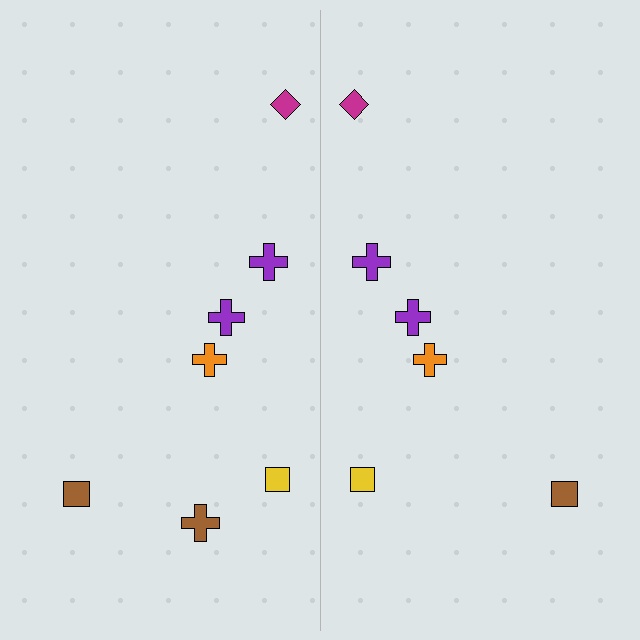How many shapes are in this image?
There are 13 shapes in this image.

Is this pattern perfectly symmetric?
No, the pattern is not perfectly symmetric. A brown cross is missing from the right side.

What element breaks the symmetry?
A brown cross is missing from the right side.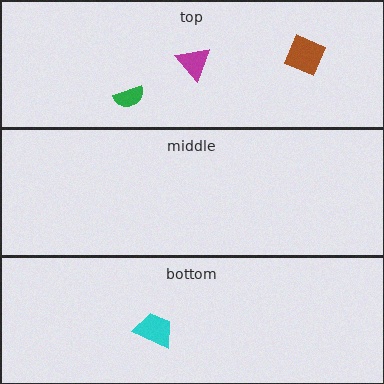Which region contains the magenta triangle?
The top region.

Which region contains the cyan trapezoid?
The bottom region.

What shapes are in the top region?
The brown diamond, the magenta triangle, the green semicircle.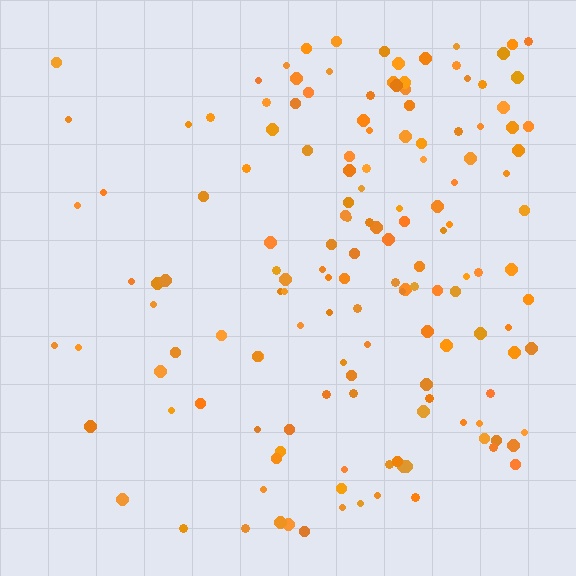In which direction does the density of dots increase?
From left to right, with the right side densest.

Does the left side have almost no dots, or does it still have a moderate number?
Still a moderate number, just noticeably fewer than the right.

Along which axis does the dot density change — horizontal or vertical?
Horizontal.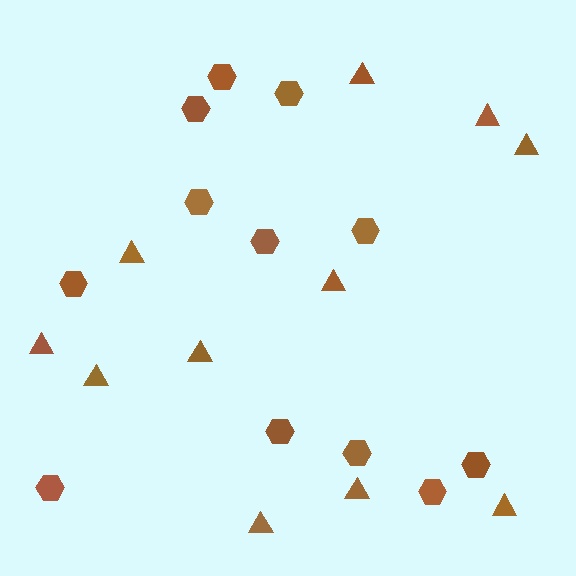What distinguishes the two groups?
There are 2 groups: one group of hexagons (12) and one group of triangles (11).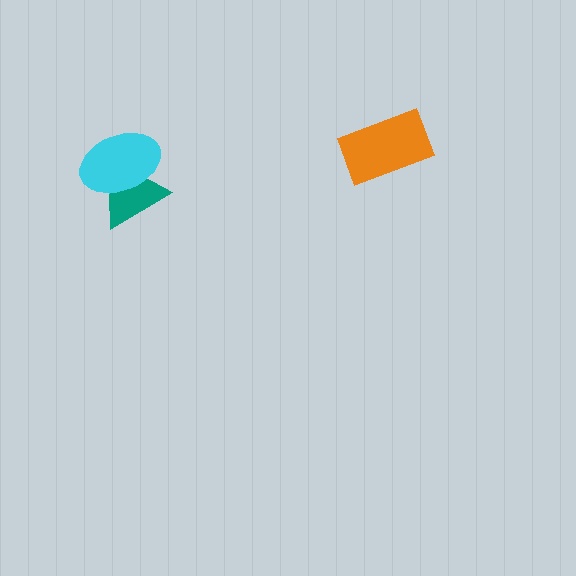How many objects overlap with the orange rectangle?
0 objects overlap with the orange rectangle.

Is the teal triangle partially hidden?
Yes, it is partially covered by another shape.